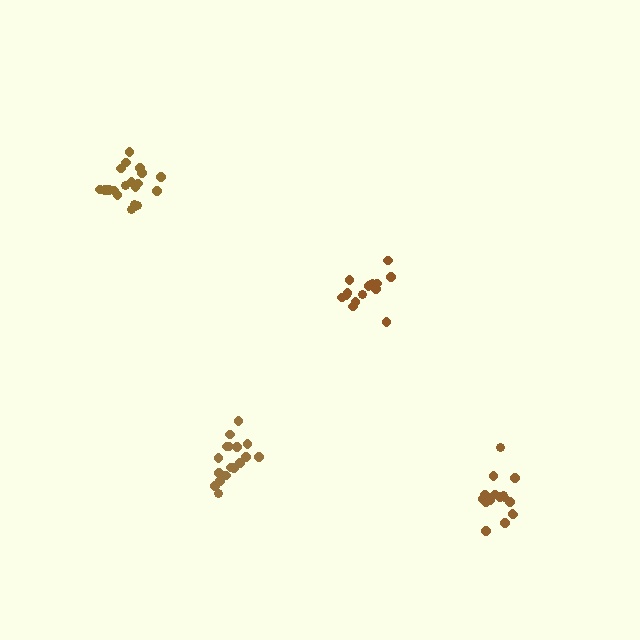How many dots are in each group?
Group 1: 17 dots, Group 2: 14 dots, Group 3: 16 dots, Group 4: 20 dots (67 total).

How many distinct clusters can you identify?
There are 4 distinct clusters.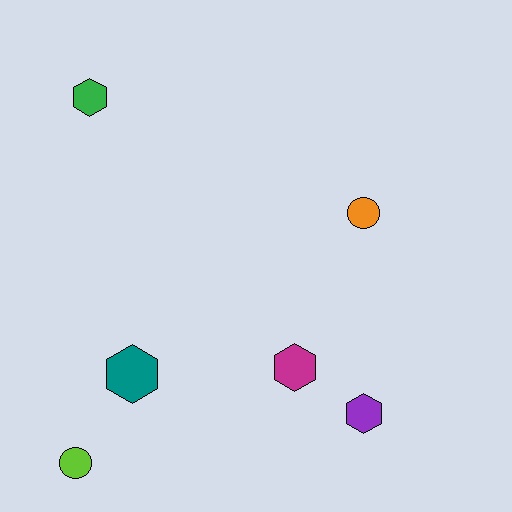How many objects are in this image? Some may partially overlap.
There are 6 objects.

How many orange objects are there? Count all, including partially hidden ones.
There is 1 orange object.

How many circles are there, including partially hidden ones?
There are 2 circles.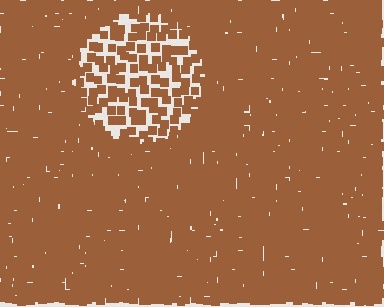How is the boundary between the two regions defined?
The boundary is defined by a change in element density (approximately 2.6x ratio). All elements are the same color, size, and shape.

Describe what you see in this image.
The image contains small brown elements arranged at two different densities. A circle-shaped region is visible where the elements are less densely packed than the surrounding area.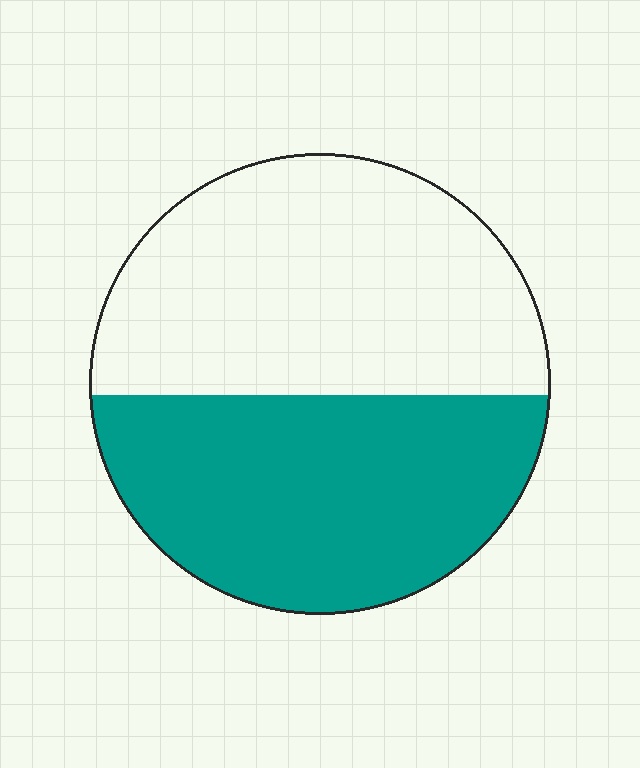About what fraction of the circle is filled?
About one half (1/2).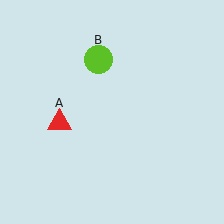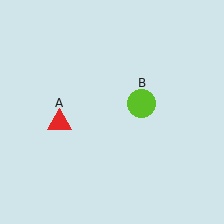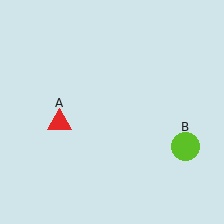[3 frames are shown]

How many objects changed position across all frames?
1 object changed position: lime circle (object B).